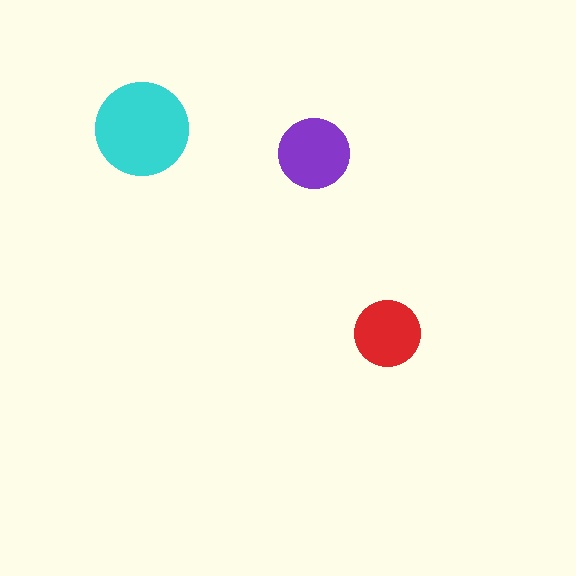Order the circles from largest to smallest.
the cyan one, the purple one, the red one.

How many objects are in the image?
There are 3 objects in the image.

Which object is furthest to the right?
The red circle is rightmost.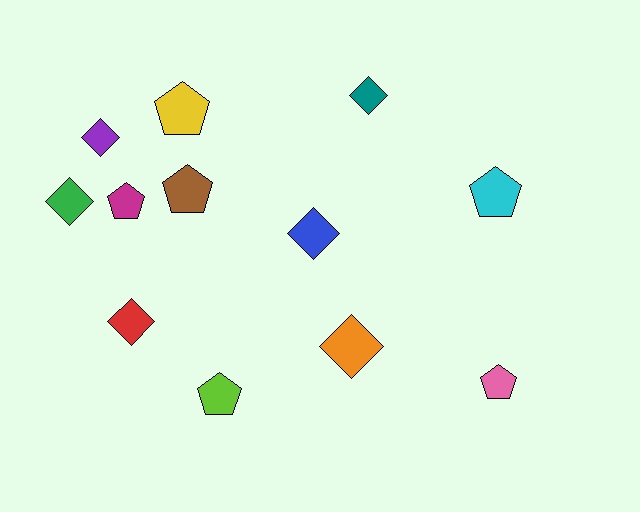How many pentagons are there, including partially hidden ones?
There are 6 pentagons.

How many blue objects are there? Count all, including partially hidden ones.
There is 1 blue object.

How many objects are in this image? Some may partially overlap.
There are 12 objects.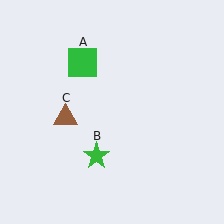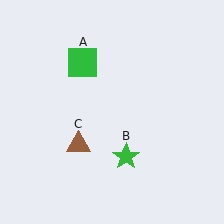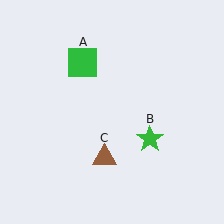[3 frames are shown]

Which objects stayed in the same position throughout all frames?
Green square (object A) remained stationary.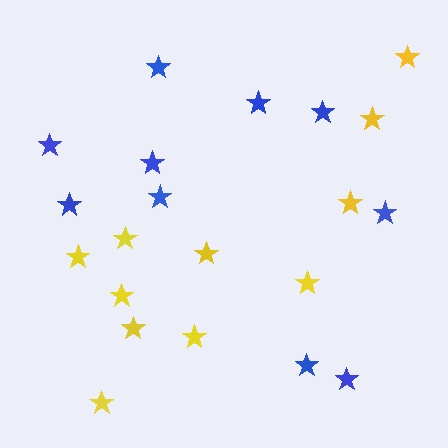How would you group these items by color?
There are 2 groups: one group of yellow stars (11) and one group of blue stars (10).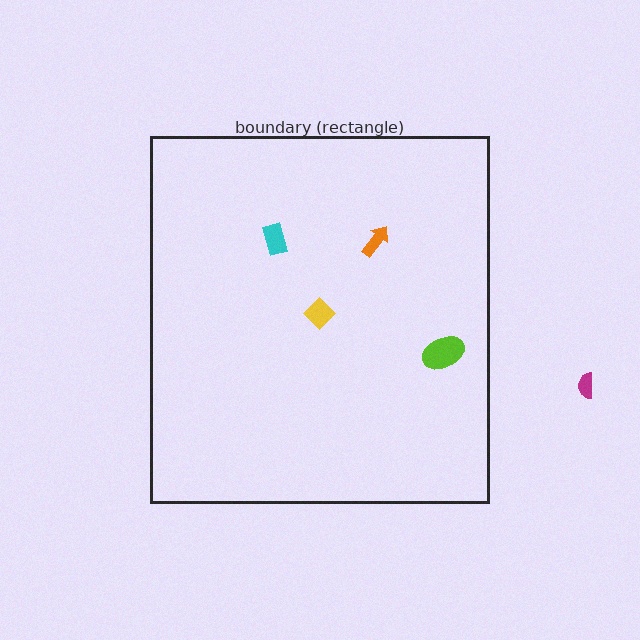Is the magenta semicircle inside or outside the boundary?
Outside.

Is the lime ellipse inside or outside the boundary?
Inside.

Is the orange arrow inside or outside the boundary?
Inside.